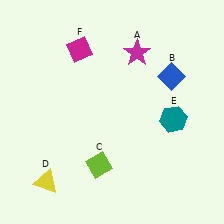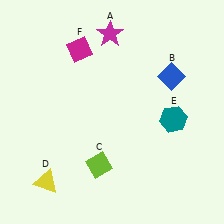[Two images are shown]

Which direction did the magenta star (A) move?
The magenta star (A) moved left.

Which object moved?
The magenta star (A) moved left.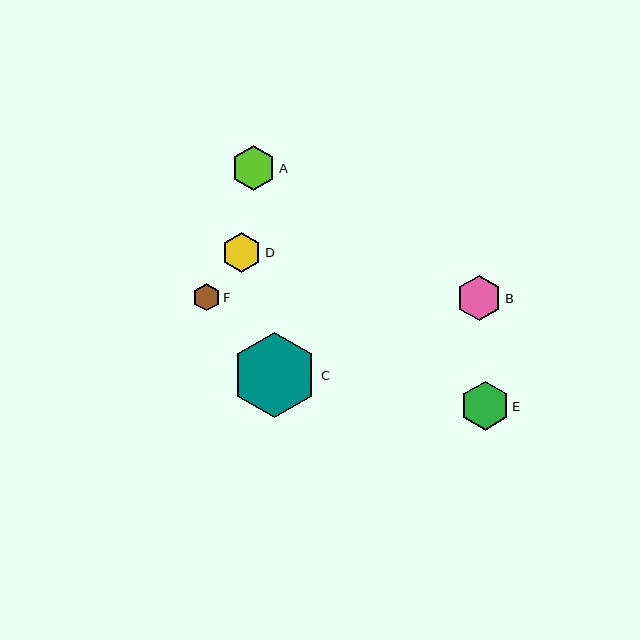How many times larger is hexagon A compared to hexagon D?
Hexagon A is approximately 1.1 times the size of hexagon D.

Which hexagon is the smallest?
Hexagon F is the smallest with a size of approximately 27 pixels.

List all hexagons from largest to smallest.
From largest to smallest: C, E, B, A, D, F.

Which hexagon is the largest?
Hexagon C is the largest with a size of approximately 86 pixels.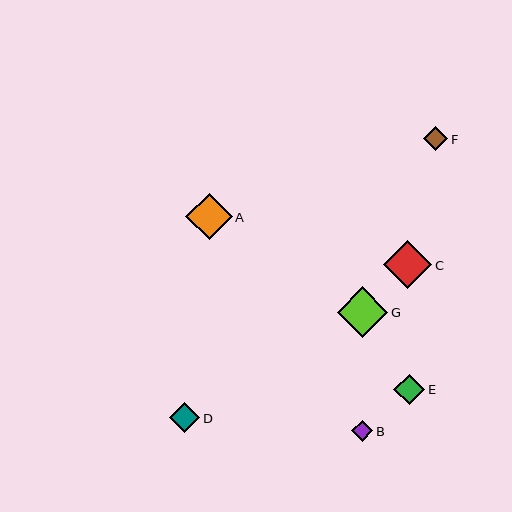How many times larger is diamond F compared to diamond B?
Diamond F is approximately 1.1 times the size of diamond B.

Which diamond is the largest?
Diamond G is the largest with a size of approximately 50 pixels.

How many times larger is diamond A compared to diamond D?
Diamond A is approximately 1.5 times the size of diamond D.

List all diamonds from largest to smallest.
From largest to smallest: G, C, A, E, D, F, B.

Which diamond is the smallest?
Diamond B is the smallest with a size of approximately 22 pixels.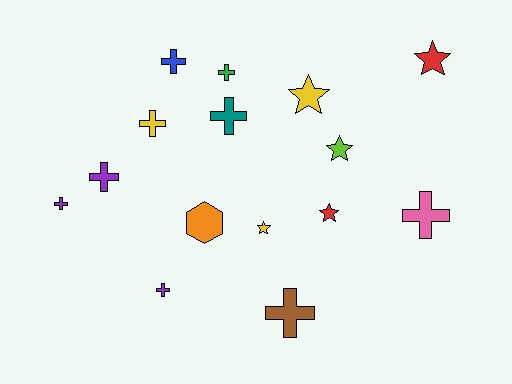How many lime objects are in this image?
There is 1 lime object.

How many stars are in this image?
There are 5 stars.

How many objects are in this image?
There are 15 objects.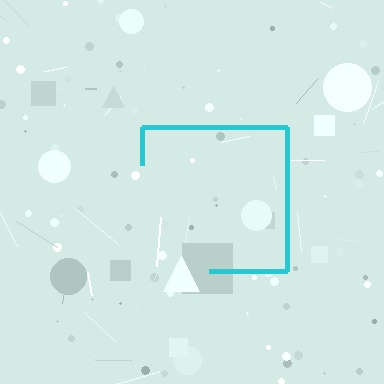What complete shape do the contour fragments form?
The contour fragments form a square.